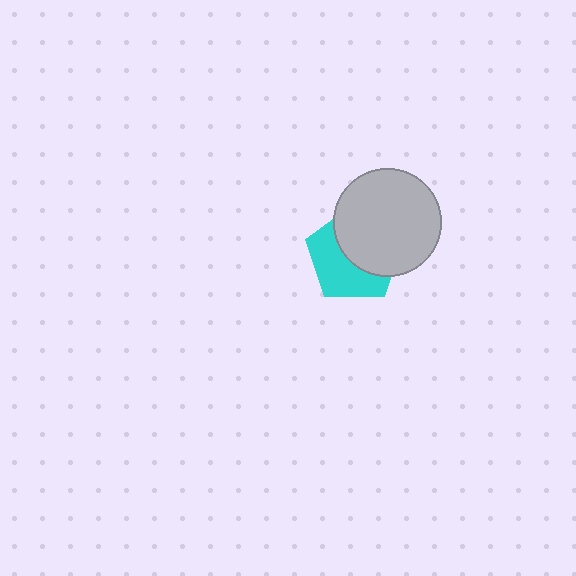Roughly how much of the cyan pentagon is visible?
About half of it is visible (roughly 49%).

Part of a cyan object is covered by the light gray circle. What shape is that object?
It is a pentagon.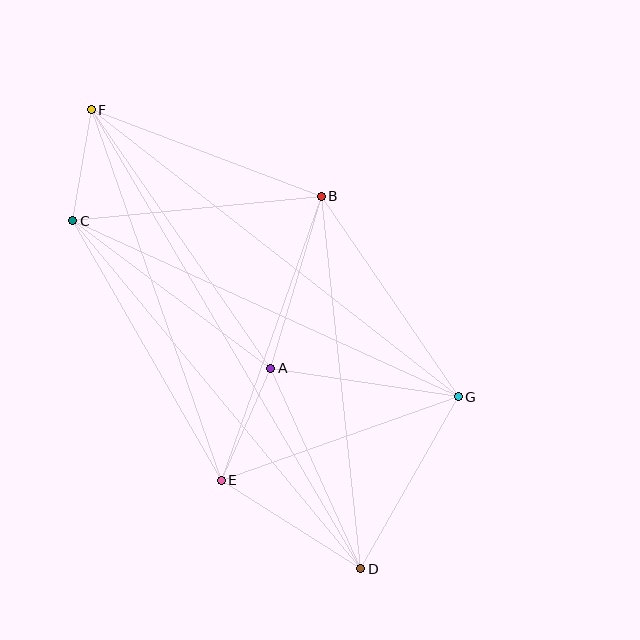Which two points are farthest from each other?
Points D and F are farthest from each other.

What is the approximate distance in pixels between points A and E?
The distance between A and E is approximately 122 pixels.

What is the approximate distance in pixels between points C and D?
The distance between C and D is approximately 452 pixels.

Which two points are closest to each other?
Points C and F are closest to each other.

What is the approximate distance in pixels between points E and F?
The distance between E and F is approximately 393 pixels.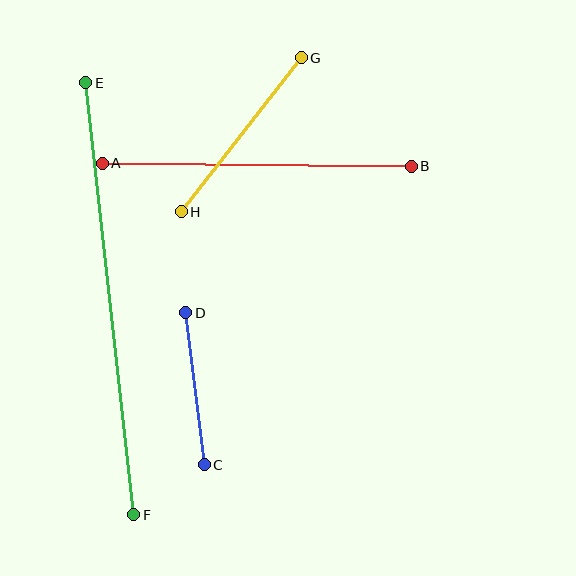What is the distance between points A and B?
The distance is approximately 309 pixels.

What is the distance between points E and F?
The distance is approximately 435 pixels.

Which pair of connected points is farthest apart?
Points E and F are farthest apart.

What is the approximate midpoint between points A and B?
The midpoint is at approximately (257, 165) pixels.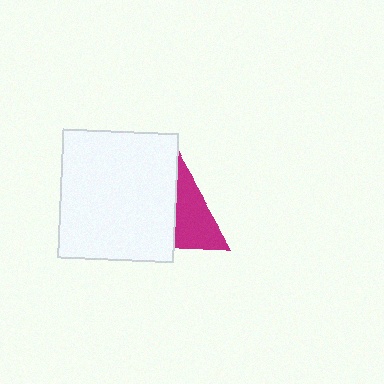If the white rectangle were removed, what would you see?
You would see the complete magenta triangle.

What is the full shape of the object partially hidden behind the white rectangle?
The partially hidden object is a magenta triangle.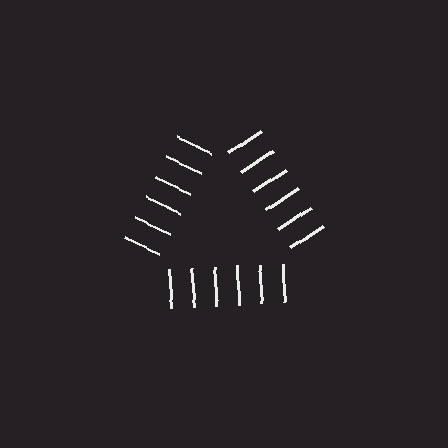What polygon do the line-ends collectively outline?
An illusory triangle — the line segments terminate on its edges but no continuous stroke is drawn.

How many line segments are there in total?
18 — 6 along each of the 3 edges.